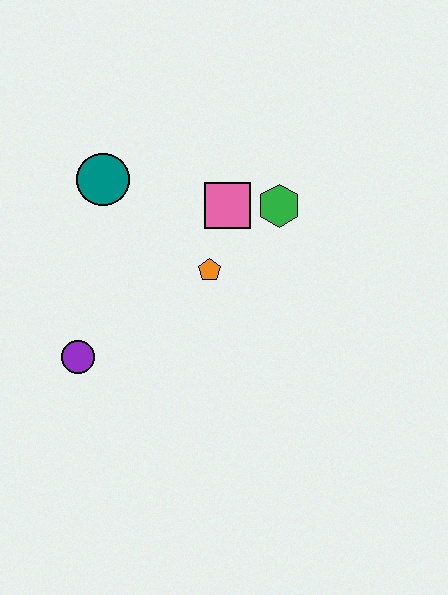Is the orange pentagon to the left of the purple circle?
No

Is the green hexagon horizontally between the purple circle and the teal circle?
No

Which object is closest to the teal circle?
The pink square is closest to the teal circle.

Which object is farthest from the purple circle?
The green hexagon is farthest from the purple circle.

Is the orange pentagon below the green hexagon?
Yes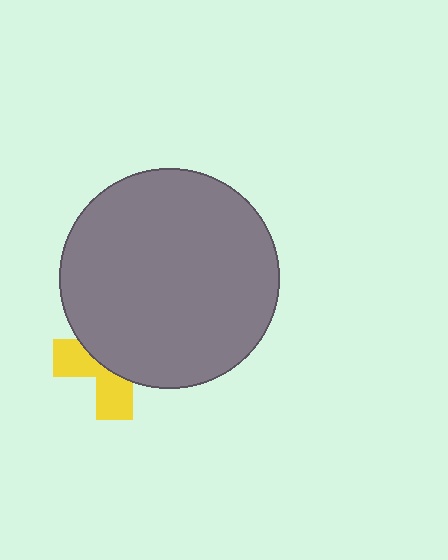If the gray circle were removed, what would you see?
You would see the complete yellow cross.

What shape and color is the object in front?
The object in front is a gray circle.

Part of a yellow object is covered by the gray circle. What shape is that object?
It is a cross.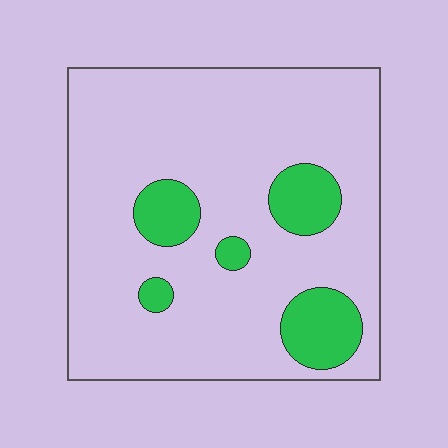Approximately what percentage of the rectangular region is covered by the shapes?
Approximately 15%.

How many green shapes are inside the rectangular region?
5.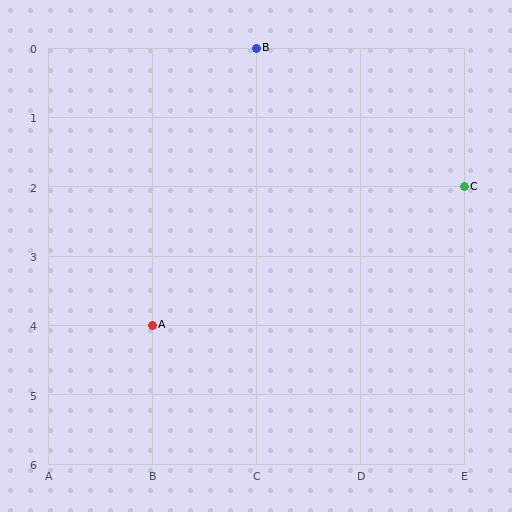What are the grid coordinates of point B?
Point B is at grid coordinates (C, 0).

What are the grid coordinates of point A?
Point A is at grid coordinates (B, 4).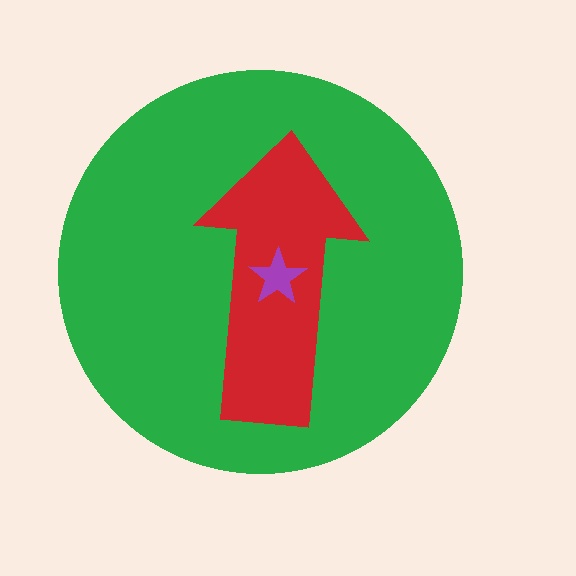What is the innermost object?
The purple star.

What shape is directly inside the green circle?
The red arrow.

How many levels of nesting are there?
3.